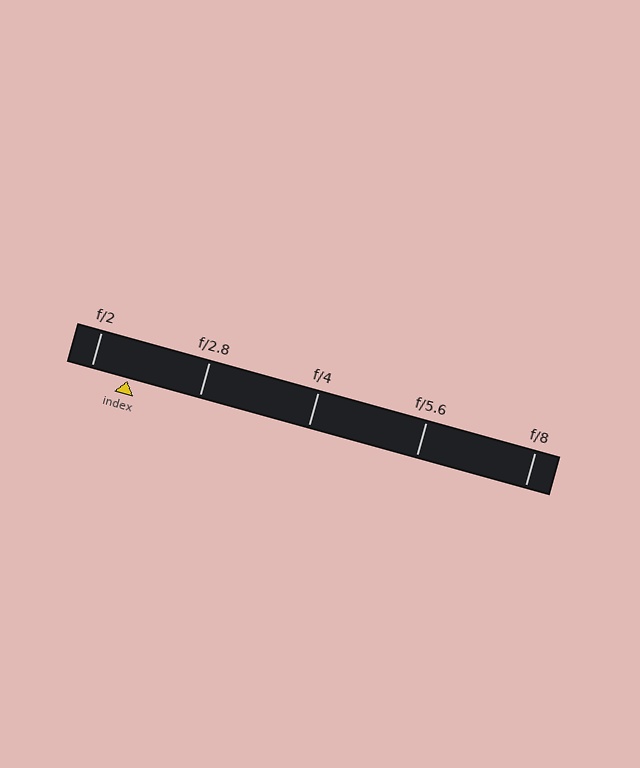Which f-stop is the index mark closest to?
The index mark is closest to f/2.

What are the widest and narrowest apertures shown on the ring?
The widest aperture shown is f/2 and the narrowest is f/8.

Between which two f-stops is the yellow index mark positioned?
The index mark is between f/2 and f/2.8.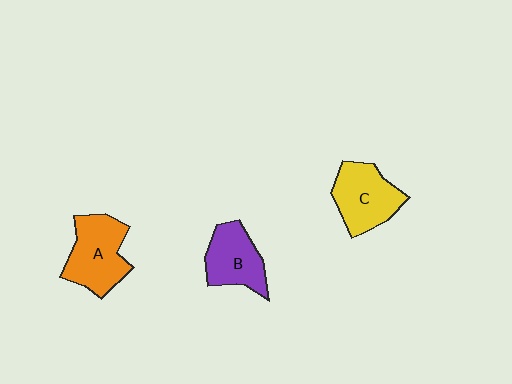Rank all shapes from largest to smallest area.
From largest to smallest: A (orange), C (yellow), B (purple).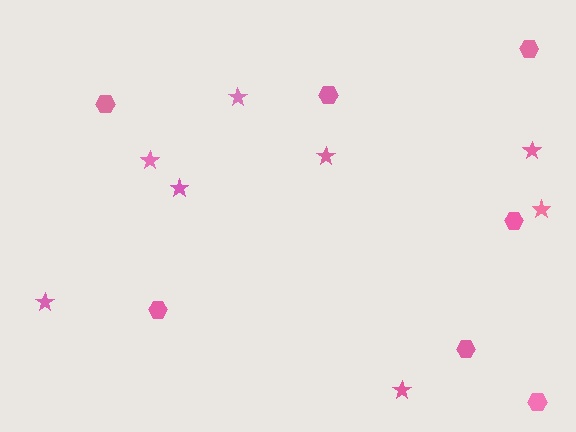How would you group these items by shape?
There are 2 groups: one group of hexagons (7) and one group of stars (8).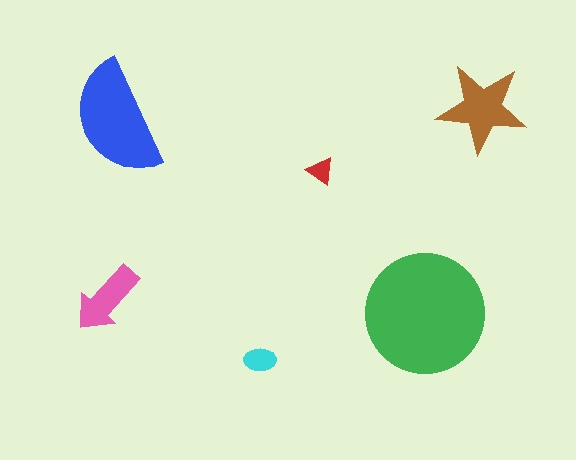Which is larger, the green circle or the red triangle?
The green circle.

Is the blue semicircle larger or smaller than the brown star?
Larger.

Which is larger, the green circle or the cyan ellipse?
The green circle.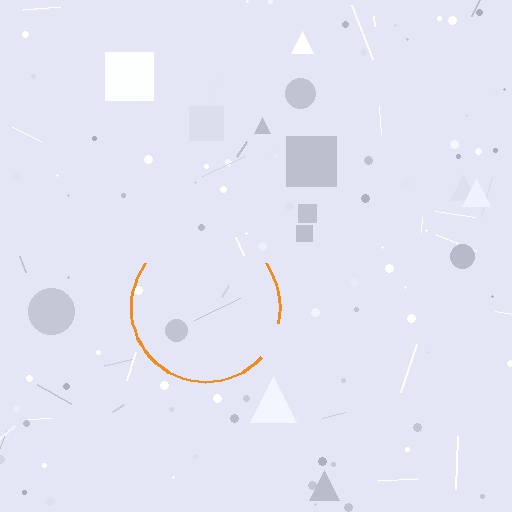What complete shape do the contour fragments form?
The contour fragments form a circle.